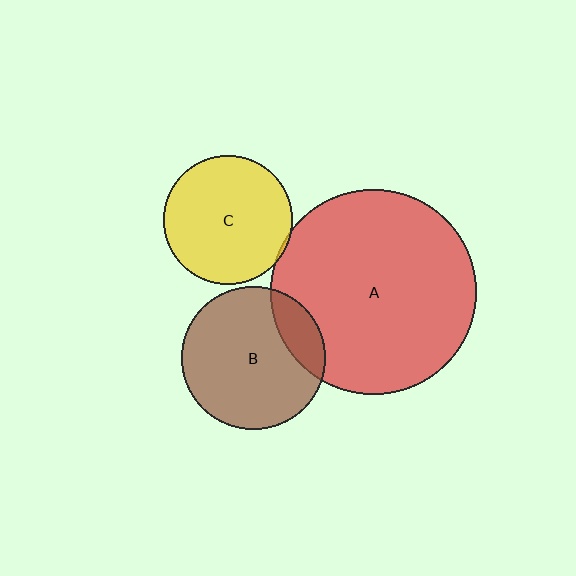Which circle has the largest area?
Circle A (red).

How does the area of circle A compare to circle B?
Approximately 2.1 times.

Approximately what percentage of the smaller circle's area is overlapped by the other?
Approximately 15%.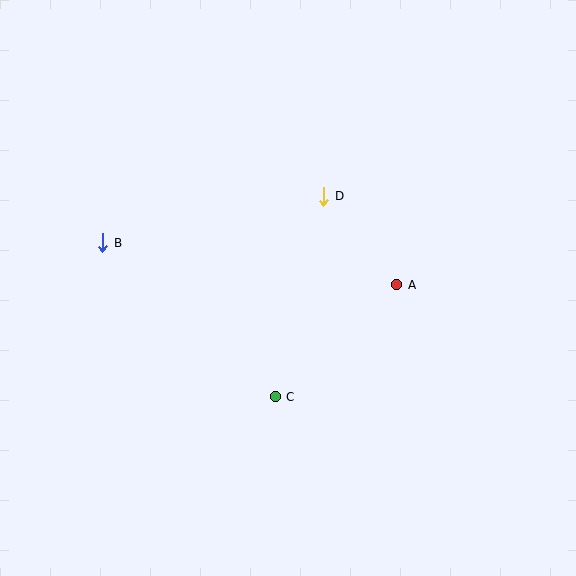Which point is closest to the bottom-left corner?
Point C is closest to the bottom-left corner.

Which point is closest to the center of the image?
Point D at (324, 196) is closest to the center.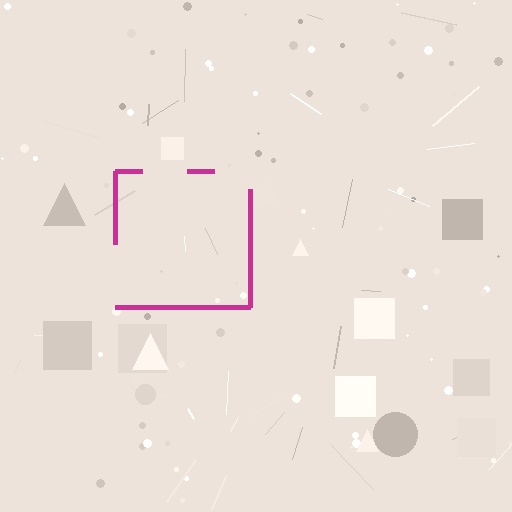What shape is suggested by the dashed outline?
The dashed outline suggests a square.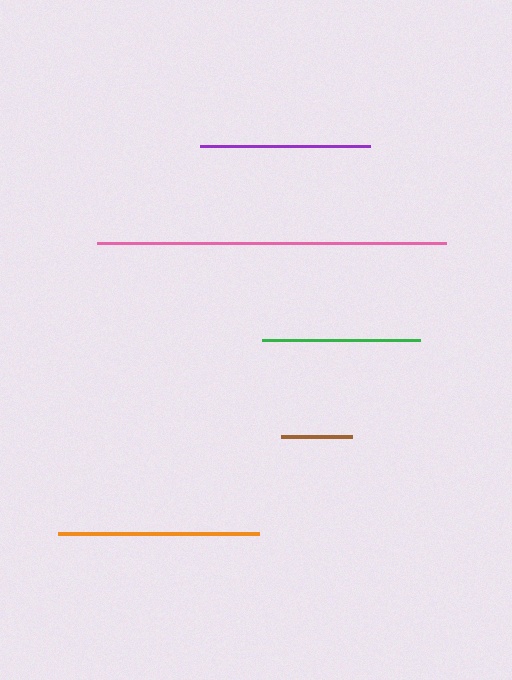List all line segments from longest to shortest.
From longest to shortest: pink, orange, purple, green, brown.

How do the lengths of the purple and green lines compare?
The purple and green lines are approximately the same length.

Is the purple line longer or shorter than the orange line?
The orange line is longer than the purple line.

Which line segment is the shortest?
The brown line is the shortest at approximately 71 pixels.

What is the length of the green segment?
The green segment is approximately 158 pixels long.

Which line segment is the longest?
The pink line is the longest at approximately 348 pixels.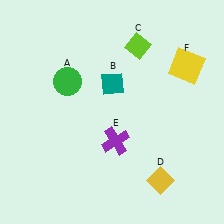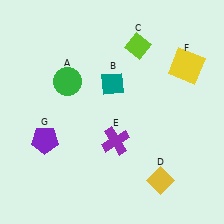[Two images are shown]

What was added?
A purple pentagon (G) was added in Image 2.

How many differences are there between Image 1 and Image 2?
There is 1 difference between the two images.